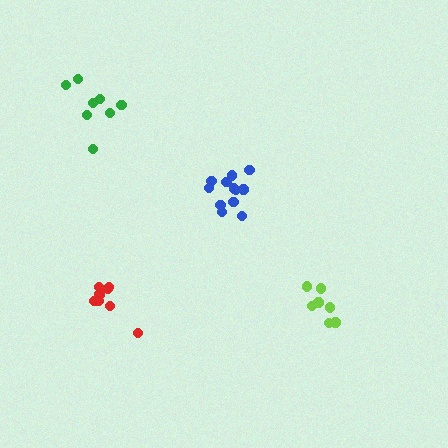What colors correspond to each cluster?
The clusters are colored: blue, lime, red, green.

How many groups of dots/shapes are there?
There are 4 groups.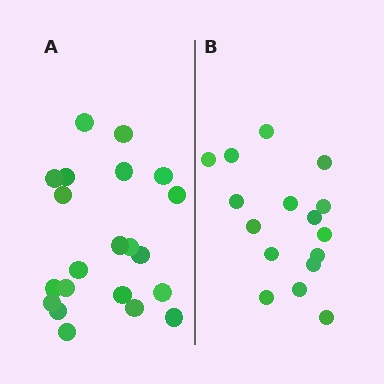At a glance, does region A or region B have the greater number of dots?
Region A (the left region) has more dots.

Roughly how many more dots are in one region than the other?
Region A has about 5 more dots than region B.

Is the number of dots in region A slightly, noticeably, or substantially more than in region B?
Region A has noticeably more, but not dramatically so. The ratio is roughly 1.3 to 1.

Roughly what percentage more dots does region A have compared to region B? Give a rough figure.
About 30% more.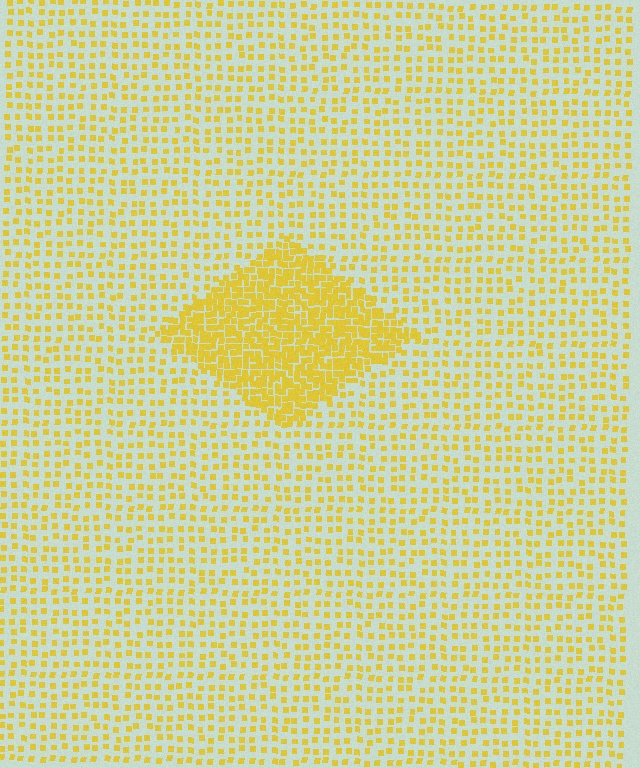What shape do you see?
I see a diamond.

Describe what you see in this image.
The image contains small yellow elements arranged at two different densities. A diamond-shaped region is visible where the elements are more densely packed than the surrounding area.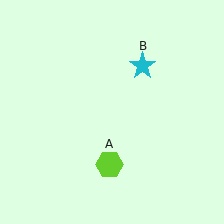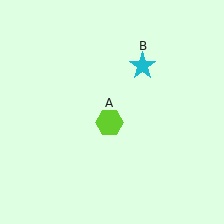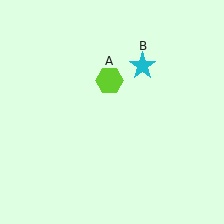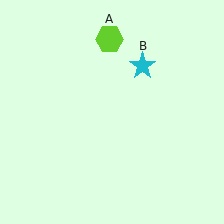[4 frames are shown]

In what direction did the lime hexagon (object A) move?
The lime hexagon (object A) moved up.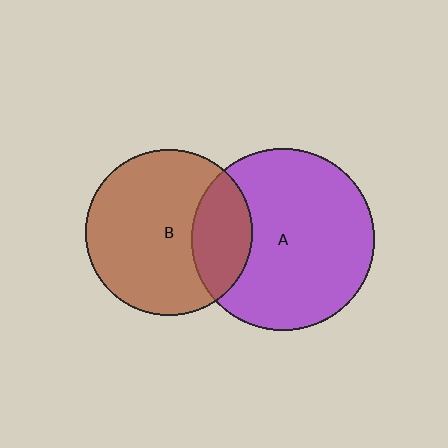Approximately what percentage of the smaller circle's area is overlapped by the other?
Approximately 25%.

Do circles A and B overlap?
Yes.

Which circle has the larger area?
Circle A (purple).